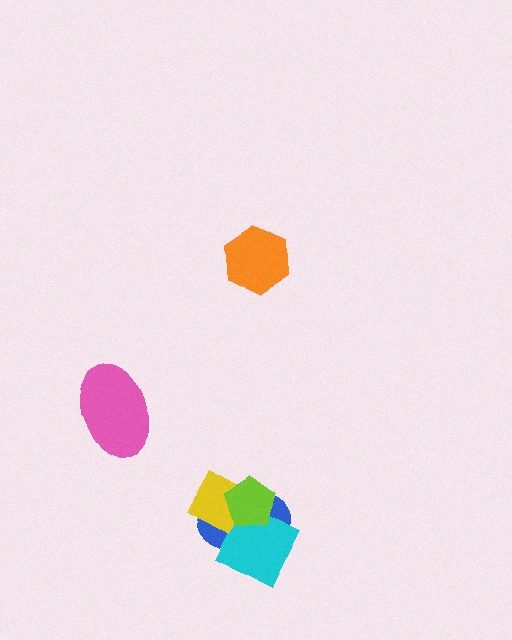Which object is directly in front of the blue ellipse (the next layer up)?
The cyan diamond is directly in front of the blue ellipse.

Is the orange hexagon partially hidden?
No, no other shape covers it.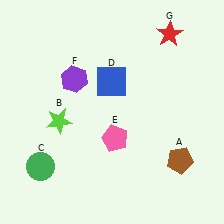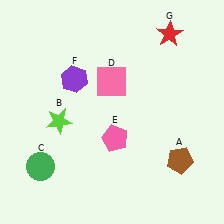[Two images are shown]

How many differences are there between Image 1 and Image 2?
There is 1 difference between the two images.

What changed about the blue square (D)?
In Image 1, D is blue. In Image 2, it changed to pink.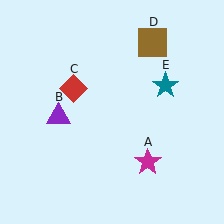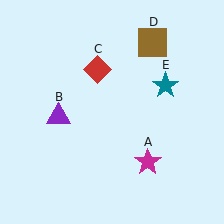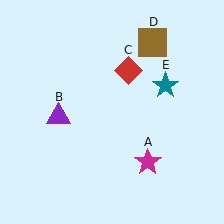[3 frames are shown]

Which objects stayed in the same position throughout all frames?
Magenta star (object A) and purple triangle (object B) and brown square (object D) and teal star (object E) remained stationary.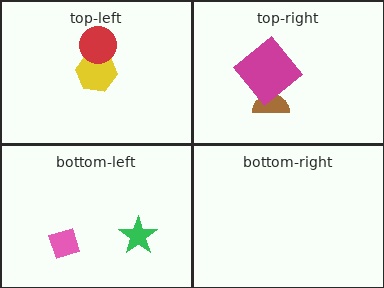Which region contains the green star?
The bottom-left region.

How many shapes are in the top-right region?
2.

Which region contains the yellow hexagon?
The top-left region.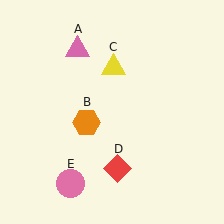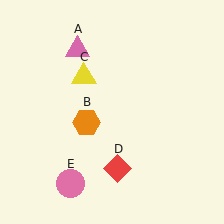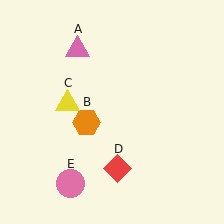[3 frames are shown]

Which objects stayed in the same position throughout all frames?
Pink triangle (object A) and orange hexagon (object B) and red diamond (object D) and pink circle (object E) remained stationary.